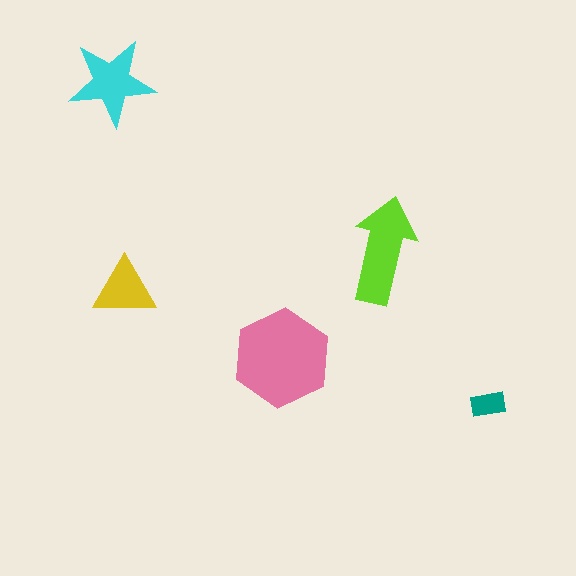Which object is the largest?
The pink hexagon.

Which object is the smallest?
The teal rectangle.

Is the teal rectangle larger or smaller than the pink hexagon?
Smaller.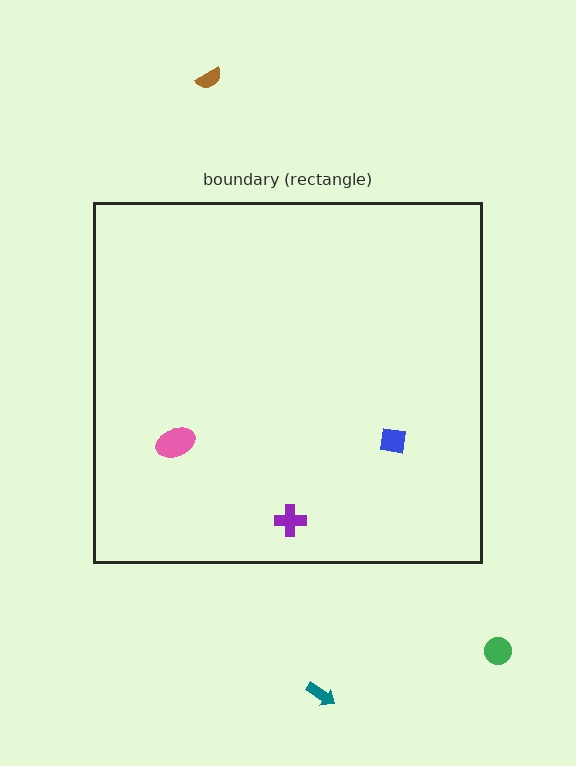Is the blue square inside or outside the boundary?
Inside.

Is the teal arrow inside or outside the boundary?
Outside.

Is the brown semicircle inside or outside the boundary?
Outside.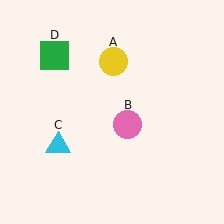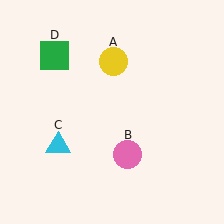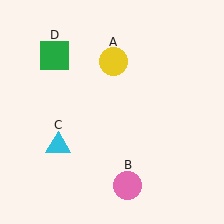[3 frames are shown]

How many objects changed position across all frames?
1 object changed position: pink circle (object B).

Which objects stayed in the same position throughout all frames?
Yellow circle (object A) and cyan triangle (object C) and green square (object D) remained stationary.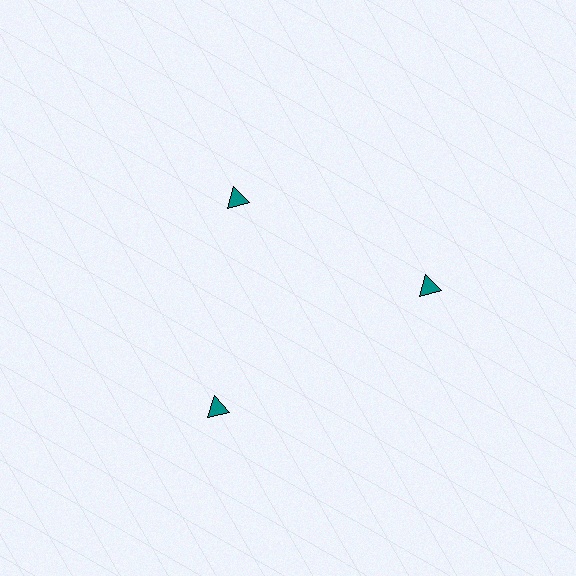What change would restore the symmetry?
The symmetry would be restored by moving it outward, back onto the ring so that all 3 triangles sit at equal angles and equal distance from the center.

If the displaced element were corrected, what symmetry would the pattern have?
It would have 3-fold rotational symmetry — the pattern would map onto itself every 120 degrees.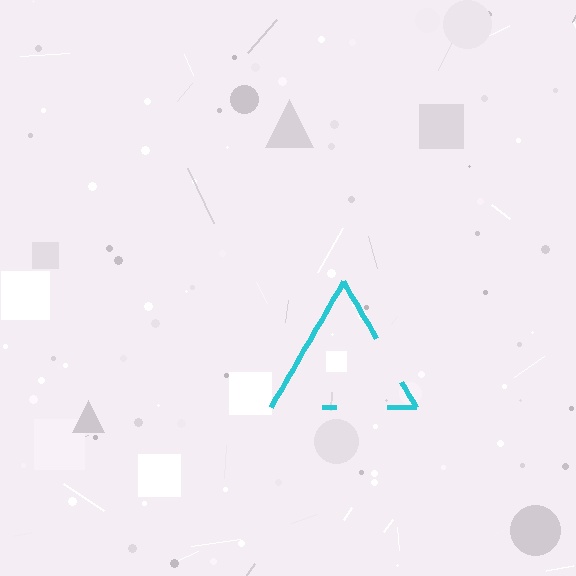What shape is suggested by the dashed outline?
The dashed outline suggests a triangle.